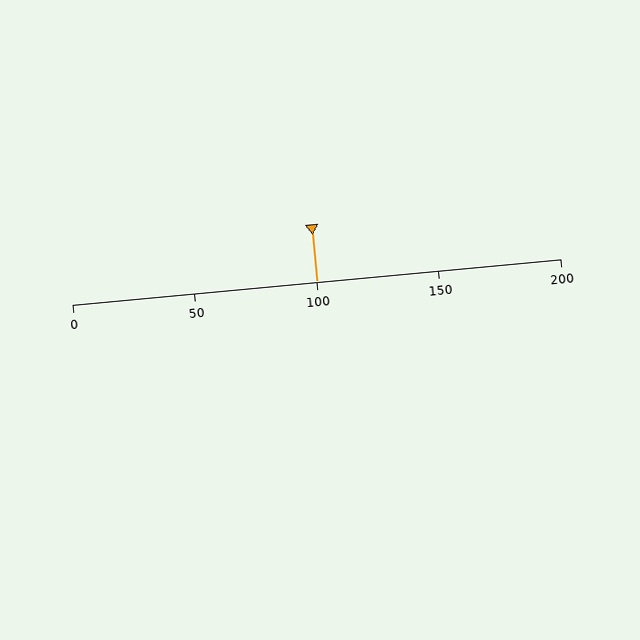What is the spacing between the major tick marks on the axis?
The major ticks are spaced 50 apart.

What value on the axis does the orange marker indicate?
The marker indicates approximately 100.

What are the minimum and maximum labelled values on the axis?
The axis runs from 0 to 200.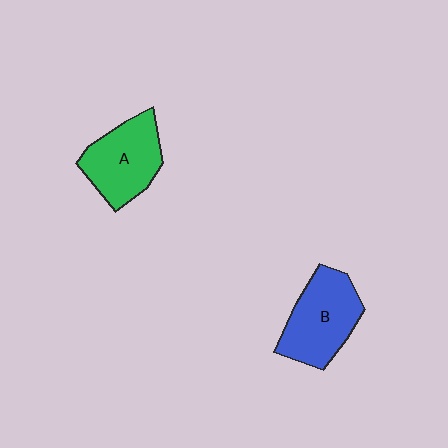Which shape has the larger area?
Shape B (blue).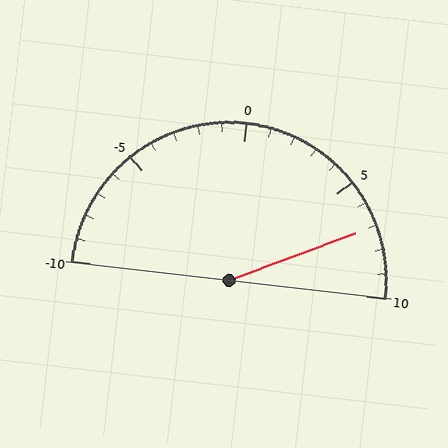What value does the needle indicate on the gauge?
The needle indicates approximately 7.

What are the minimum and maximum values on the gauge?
The gauge ranges from -10 to 10.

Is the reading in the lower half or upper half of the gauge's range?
The reading is in the upper half of the range (-10 to 10).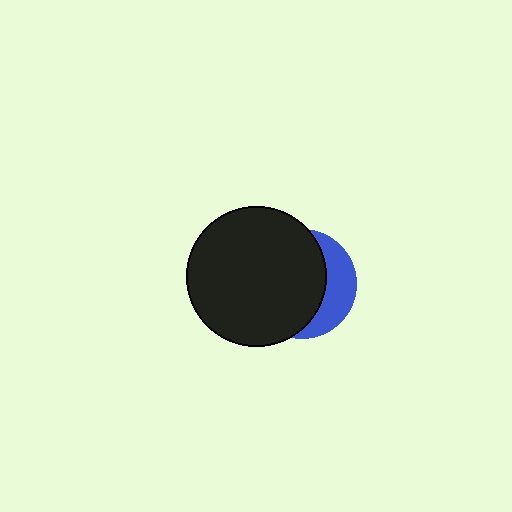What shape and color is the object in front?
The object in front is a black circle.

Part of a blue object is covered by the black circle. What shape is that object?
It is a circle.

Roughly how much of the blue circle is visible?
A small part of it is visible (roughly 31%).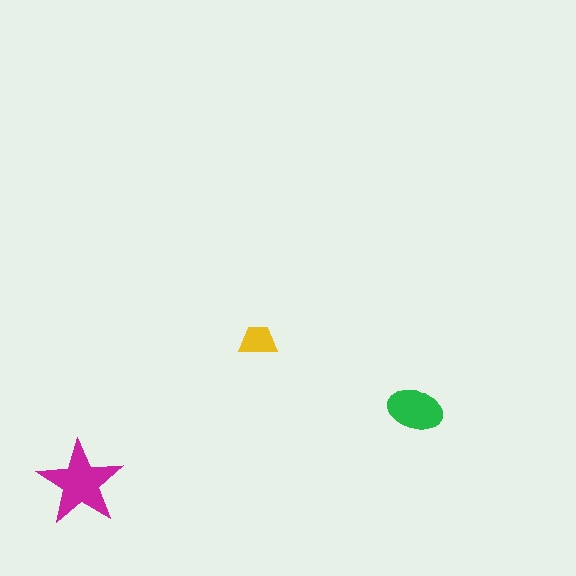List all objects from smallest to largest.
The yellow trapezoid, the green ellipse, the magenta star.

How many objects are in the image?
There are 3 objects in the image.